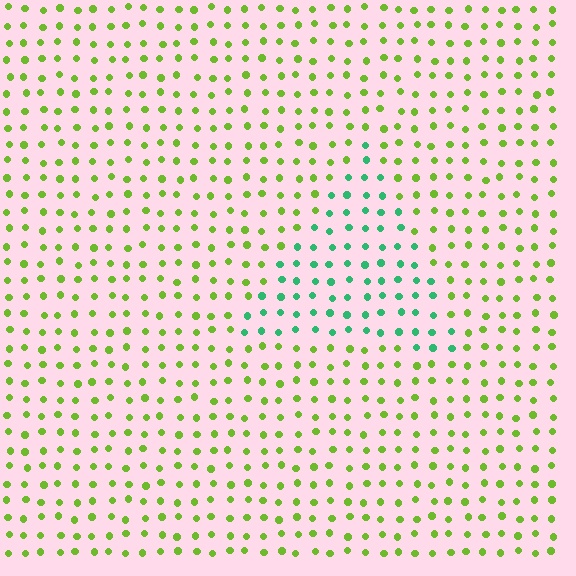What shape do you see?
I see a triangle.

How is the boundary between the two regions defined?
The boundary is defined purely by a slight shift in hue (about 56 degrees). Spacing, size, and orientation are identical on both sides.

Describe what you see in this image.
The image is filled with small lime elements in a uniform arrangement. A triangle-shaped region is visible where the elements are tinted to a slightly different hue, forming a subtle color boundary.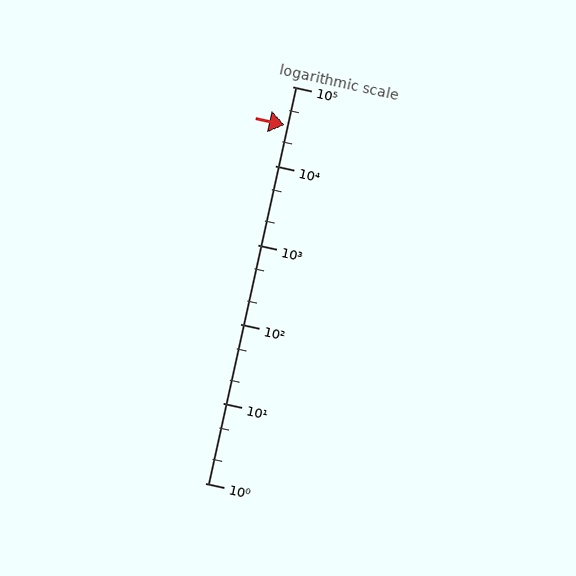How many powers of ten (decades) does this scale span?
The scale spans 5 decades, from 1 to 100000.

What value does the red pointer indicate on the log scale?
The pointer indicates approximately 33000.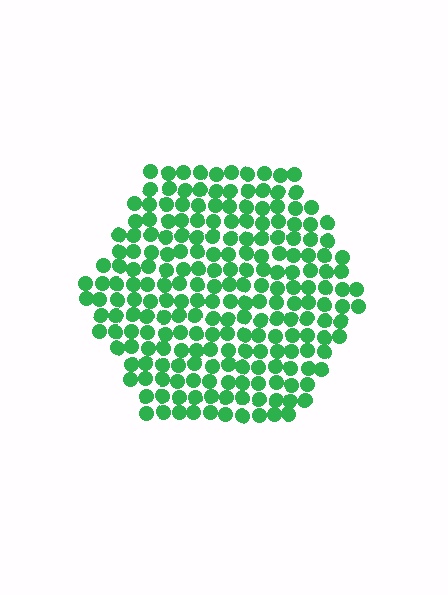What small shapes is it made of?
It is made of small circles.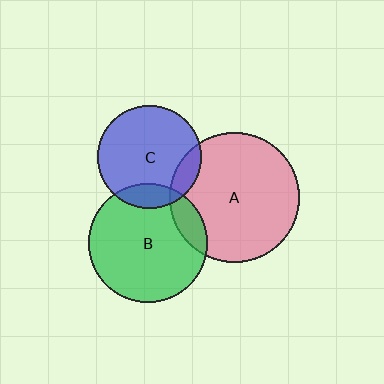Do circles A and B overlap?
Yes.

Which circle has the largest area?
Circle A (pink).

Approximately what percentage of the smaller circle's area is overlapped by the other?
Approximately 15%.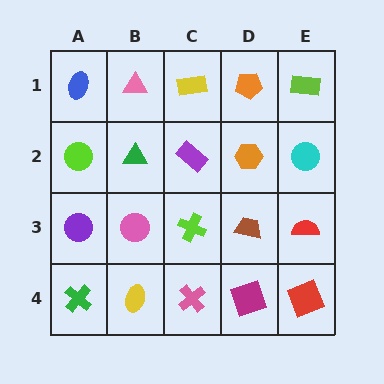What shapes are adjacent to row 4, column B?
A pink circle (row 3, column B), a green cross (row 4, column A), a pink cross (row 4, column C).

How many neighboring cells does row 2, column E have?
3.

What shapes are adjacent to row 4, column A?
A purple circle (row 3, column A), a yellow ellipse (row 4, column B).